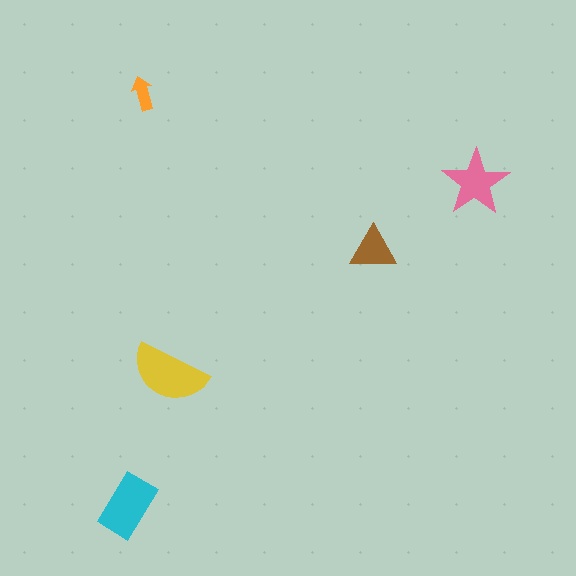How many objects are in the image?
There are 5 objects in the image.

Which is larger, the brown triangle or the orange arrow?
The brown triangle.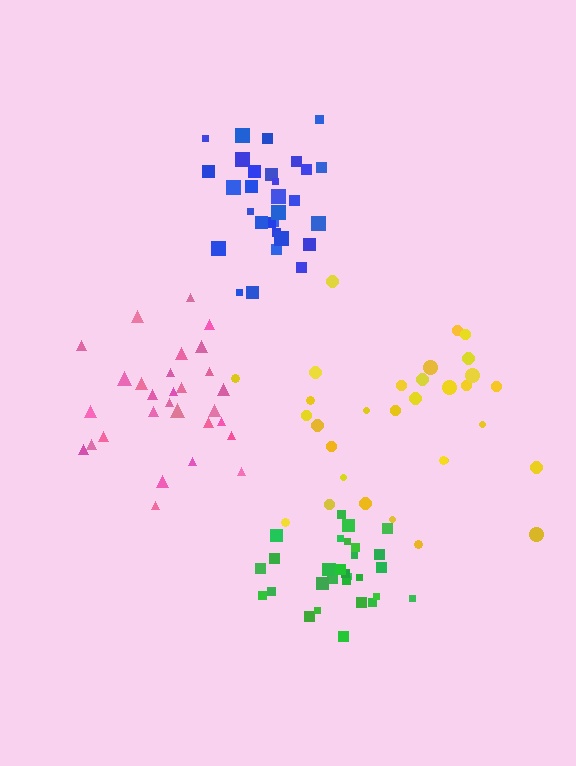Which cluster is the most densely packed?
Green.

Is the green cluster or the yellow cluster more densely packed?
Green.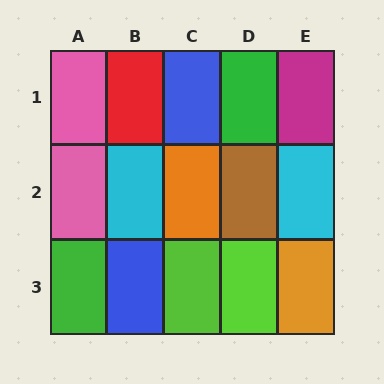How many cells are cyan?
2 cells are cyan.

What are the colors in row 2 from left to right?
Pink, cyan, orange, brown, cyan.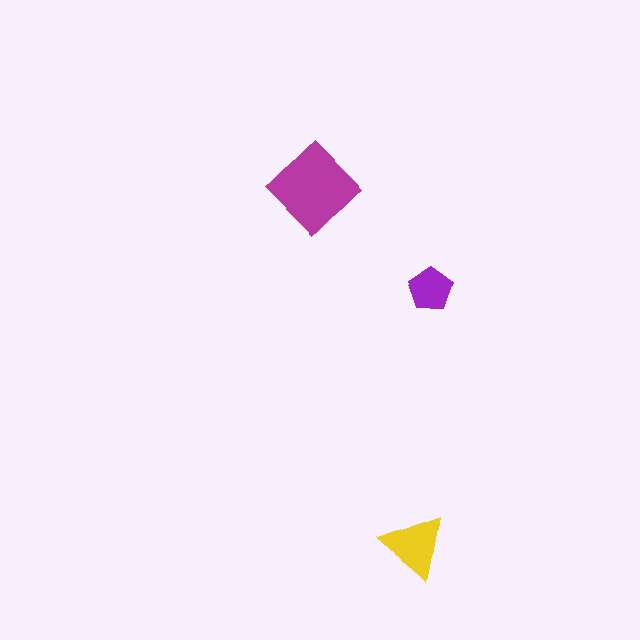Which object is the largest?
The magenta diamond.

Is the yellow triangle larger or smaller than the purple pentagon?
Larger.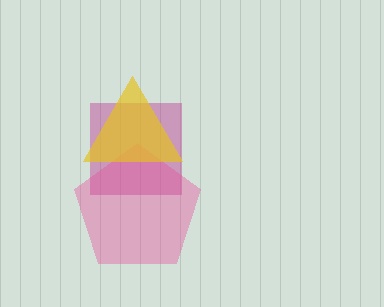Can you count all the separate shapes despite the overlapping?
Yes, there are 3 separate shapes.